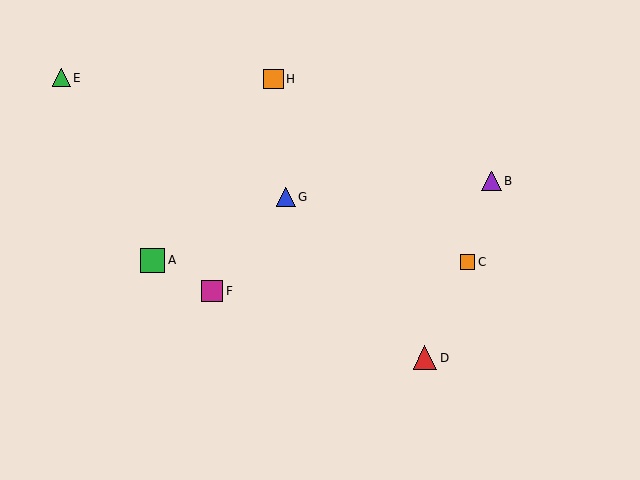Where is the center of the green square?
The center of the green square is at (153, 260).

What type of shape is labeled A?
Shape A is a green square.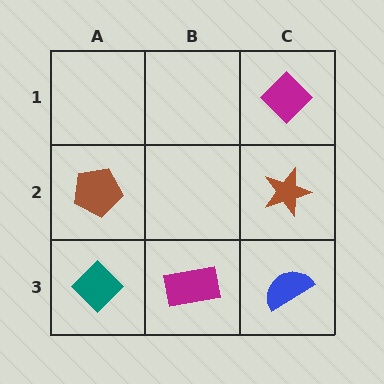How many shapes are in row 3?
3 shapes.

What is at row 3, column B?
A magenta rectangle.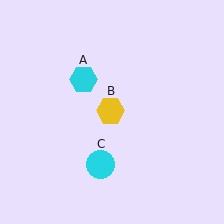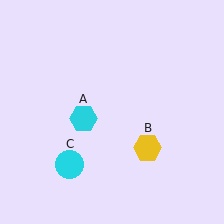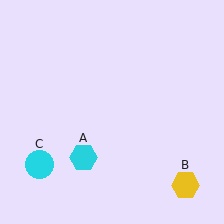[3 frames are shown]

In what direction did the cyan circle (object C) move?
The cyan circle (object C) moved left.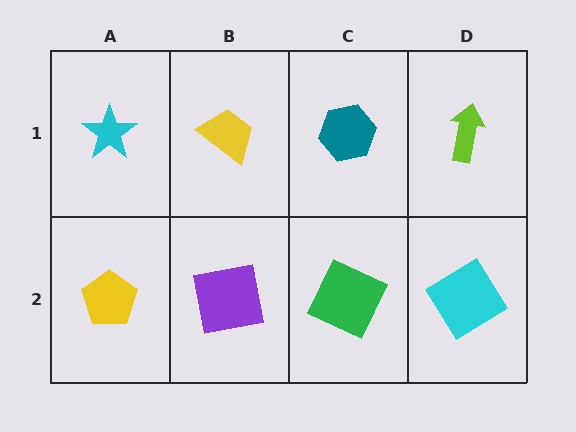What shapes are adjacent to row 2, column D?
A lime arrow (row 1, column D), a green square (row 2, column C).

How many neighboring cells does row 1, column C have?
3.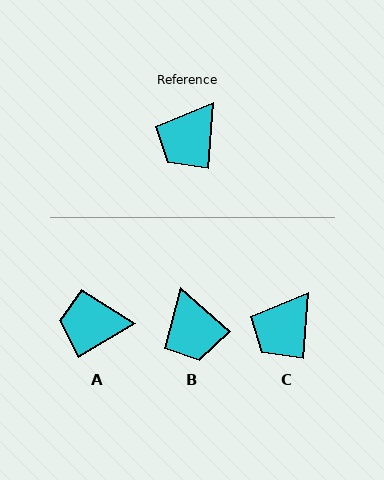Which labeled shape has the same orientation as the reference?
C.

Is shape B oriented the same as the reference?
No, it is off by about 53 degrees.